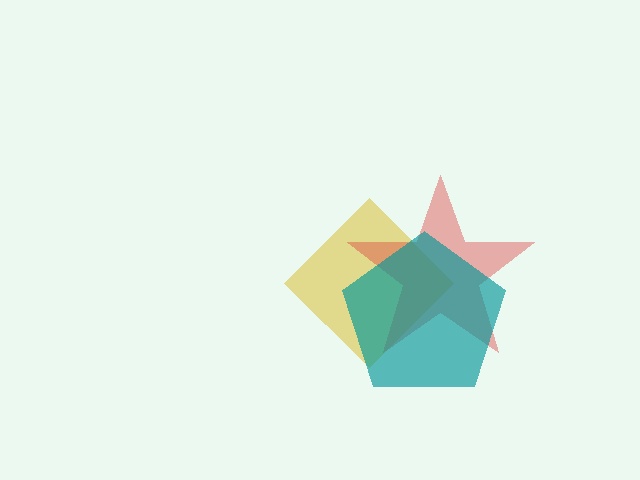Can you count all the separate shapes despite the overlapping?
Yes, there are 3 separate shapes.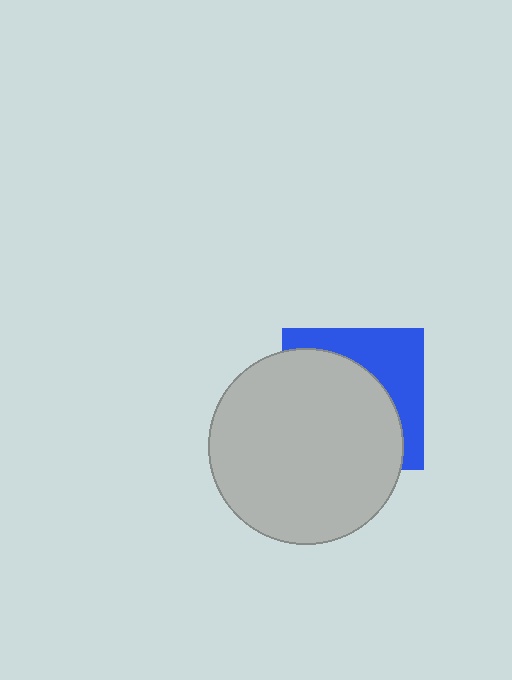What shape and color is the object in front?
The object in front is a light gray circle.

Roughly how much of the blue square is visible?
A small part of it is visible (roughly 37%).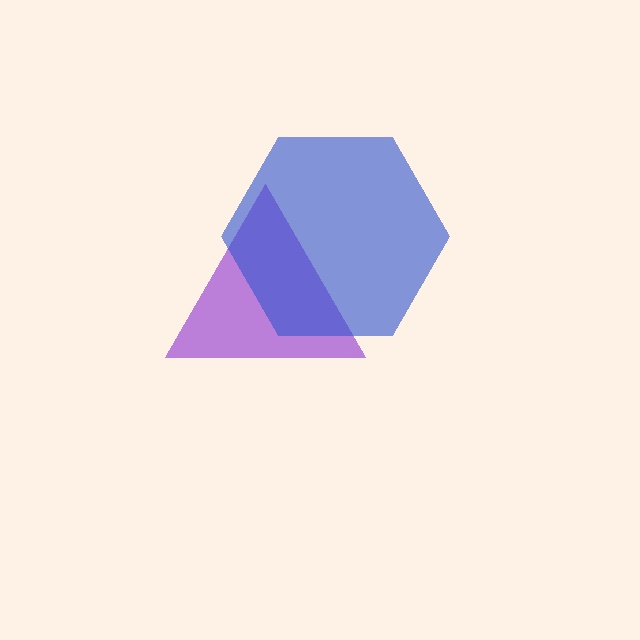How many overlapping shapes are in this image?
There are 2 overlapping shapes in the image.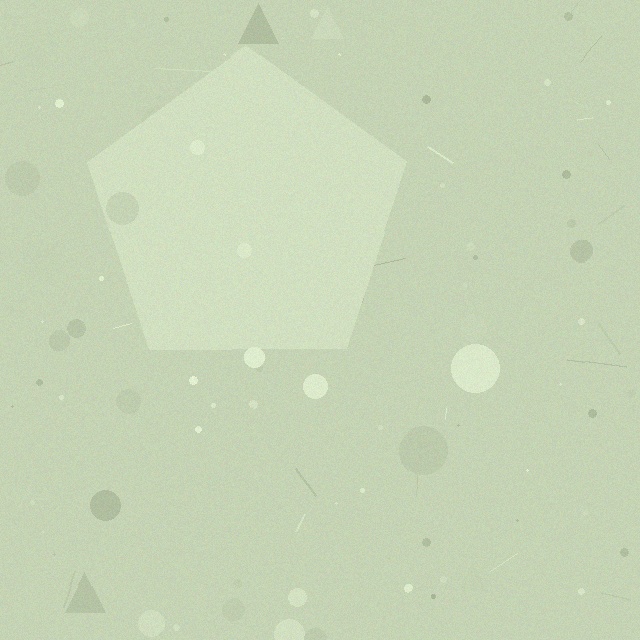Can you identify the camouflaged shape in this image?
The camouflaged shape is a pentagon.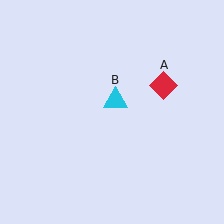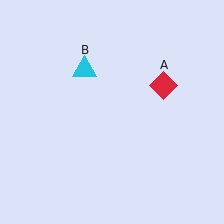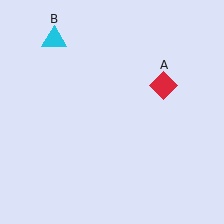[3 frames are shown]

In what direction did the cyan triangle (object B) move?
The cyan triangle (object B) moved up and to the left.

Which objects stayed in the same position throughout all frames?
Red diamond (object A) remained stationary.